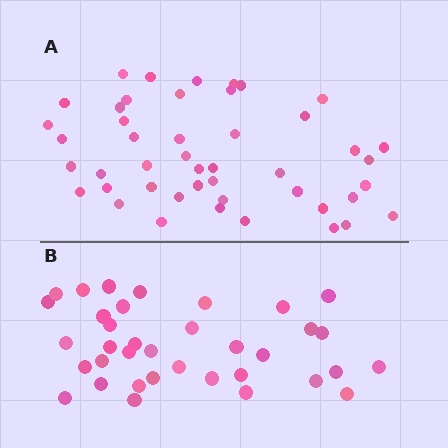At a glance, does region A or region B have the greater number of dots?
Region A (the top region) has more dots.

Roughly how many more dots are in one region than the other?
Region A has roughly 10 or so more dots than region B.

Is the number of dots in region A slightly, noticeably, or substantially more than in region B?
Region A has noticeably more, but not dramatically so. The ratio is roughly 1.3 to 1.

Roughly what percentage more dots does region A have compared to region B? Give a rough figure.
About 30% more.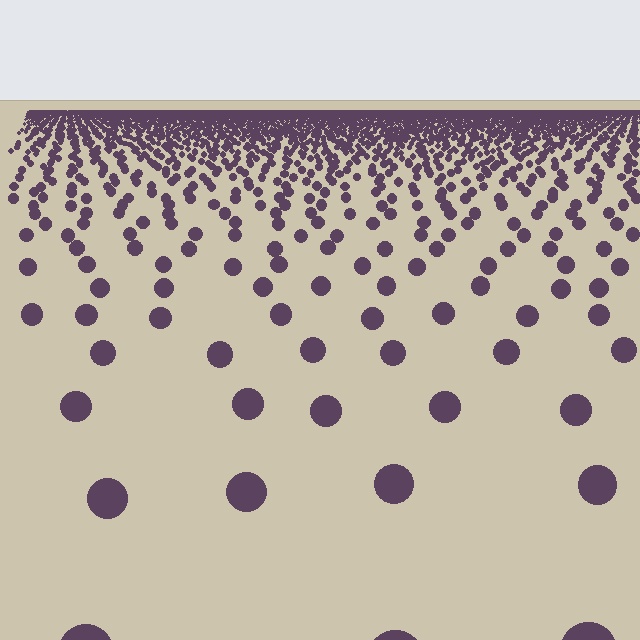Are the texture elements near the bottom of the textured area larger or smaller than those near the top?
Larger. Near the bottom, elements are closer to the viewer and appear at a bigger on-screen size.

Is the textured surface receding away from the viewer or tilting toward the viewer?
The surface is receding away from the viewer. Texture elements get smaller and denser toward the top.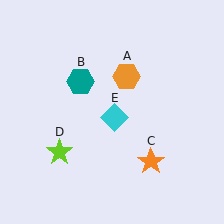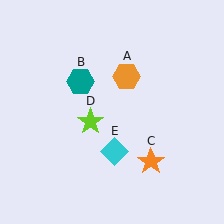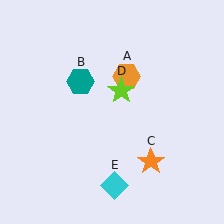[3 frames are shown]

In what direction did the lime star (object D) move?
The lime star (object D) moved up and to the right.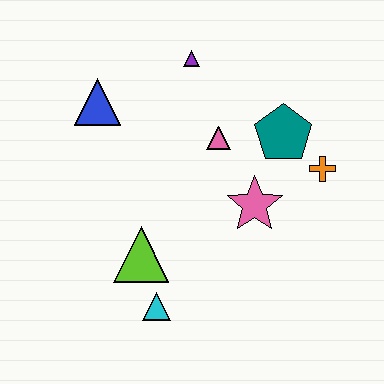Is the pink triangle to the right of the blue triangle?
Yes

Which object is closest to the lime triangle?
The cyan triangle is closest to the lime triangle.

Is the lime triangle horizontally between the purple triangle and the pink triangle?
No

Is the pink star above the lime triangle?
Yes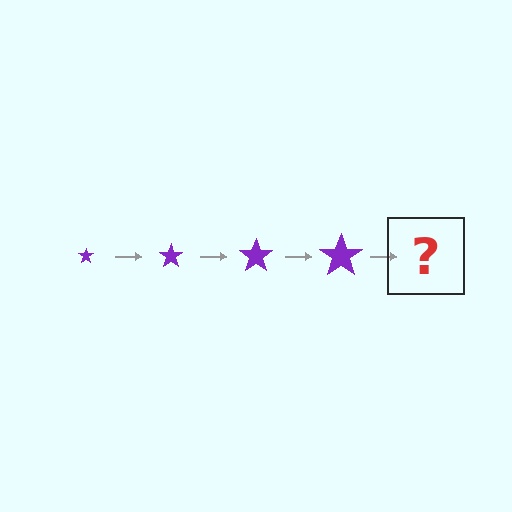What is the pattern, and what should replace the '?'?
The pattern is that the star gets progressively larger each step. The '?' should be a purple star, larger than the previous one.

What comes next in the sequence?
The next element should be a purple star, larger than the previous one.